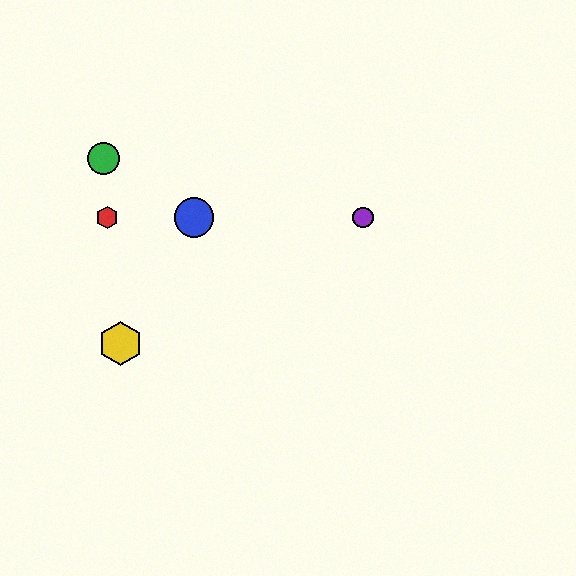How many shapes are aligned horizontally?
3 shapes (the red hexagon, the blue circle, the purple circle) are aligned horizontally.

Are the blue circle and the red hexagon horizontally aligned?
Yes, both are at y≈217.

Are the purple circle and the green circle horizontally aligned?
No, the purple circle is at y≈217 and the green circle is at y≈159.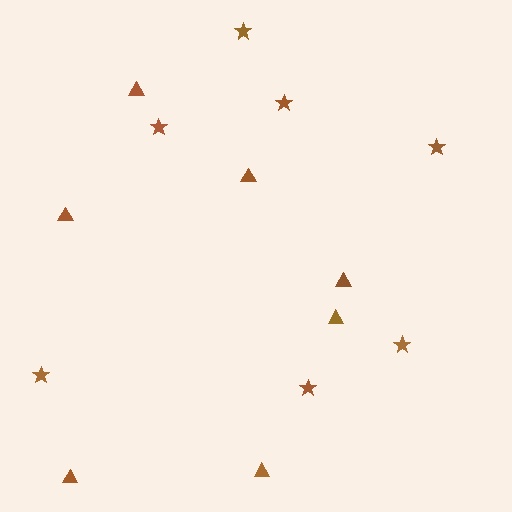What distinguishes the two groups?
There are 2 groups: one group of stars (7) and one group of triangles (7).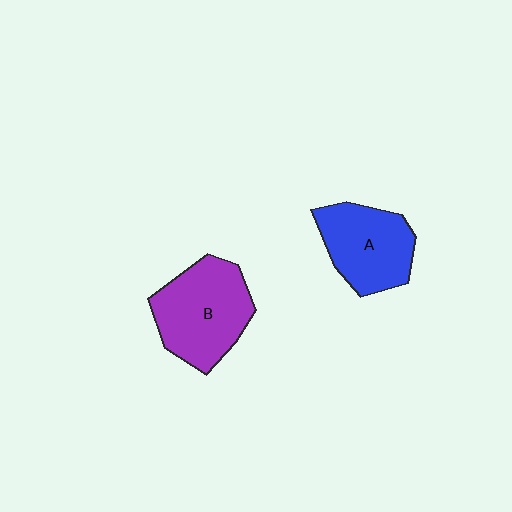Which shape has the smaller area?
Shape A (blue).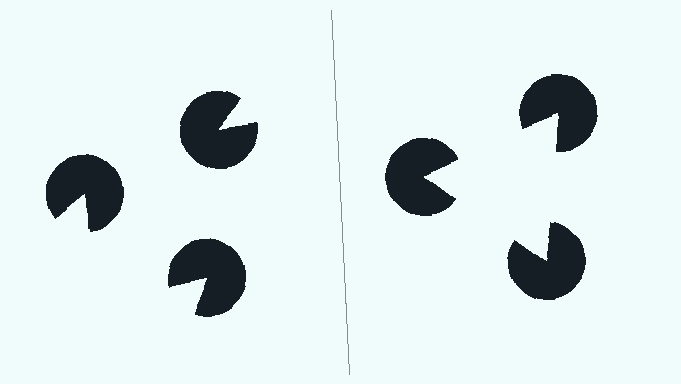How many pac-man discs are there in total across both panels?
6 — 3 on each side.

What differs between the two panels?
The pac-man discs are positioned identically on both sides; only the wedge orientations differ. On the right they align to a triangle; on the left they are misaligned.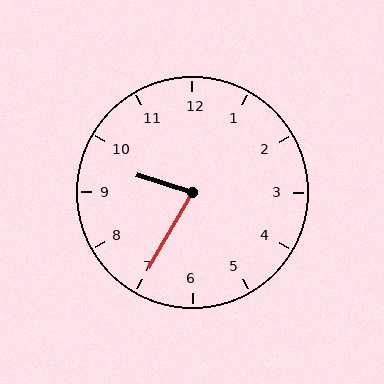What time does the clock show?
9:35.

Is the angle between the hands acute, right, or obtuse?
It is acute.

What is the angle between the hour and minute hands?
Approximately 78 degrees.